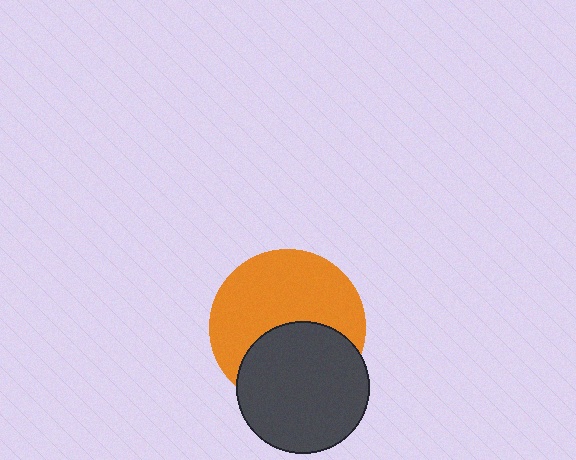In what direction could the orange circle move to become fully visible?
The orange circle could move up. That would shift it out from behind the dark gray circle entirely.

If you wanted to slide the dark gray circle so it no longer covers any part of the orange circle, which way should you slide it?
Slide it down — that is the most direct way to separate the two shapes.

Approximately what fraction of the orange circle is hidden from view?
Roughly 40% of the orange circle is hidden behind the dark gray circle.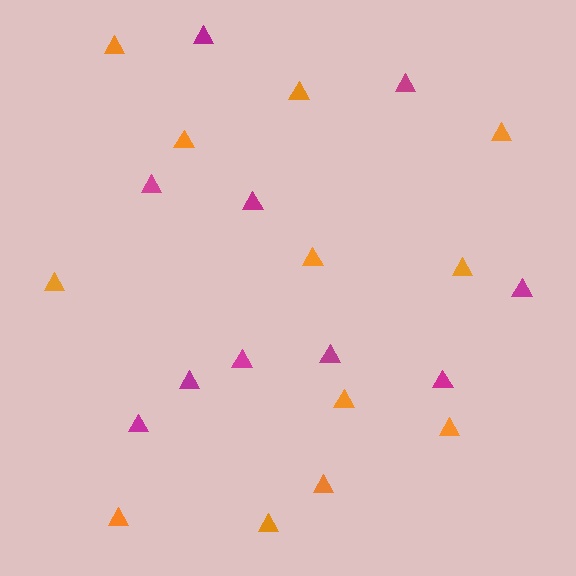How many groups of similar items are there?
There are 2 groups: one group of magenta triangles (10) and one group of orange triangles (12).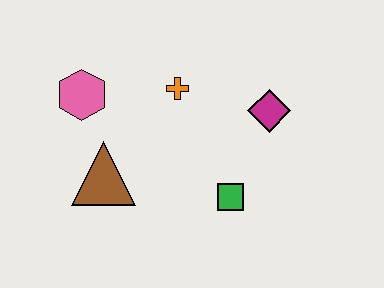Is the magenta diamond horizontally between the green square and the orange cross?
No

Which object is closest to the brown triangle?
The pink hexagon is closest to the brown triangle.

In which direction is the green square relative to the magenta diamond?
The green square is below the magenta diamond.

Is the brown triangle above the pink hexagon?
No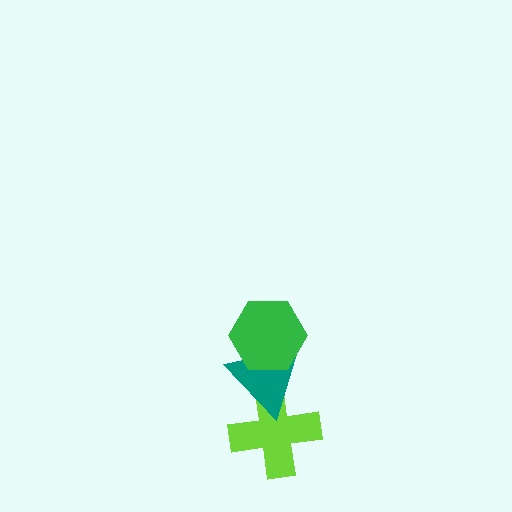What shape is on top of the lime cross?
The teal triangle is on top of the lime cross.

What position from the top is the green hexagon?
The green hexagon is 1st from the top.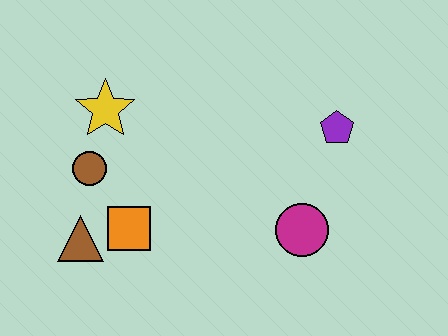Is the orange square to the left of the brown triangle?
No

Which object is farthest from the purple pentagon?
The brown triangle is farthest from the purple pentagon.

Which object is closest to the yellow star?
The brown circle is closest to the yellow star.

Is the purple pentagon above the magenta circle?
Yes